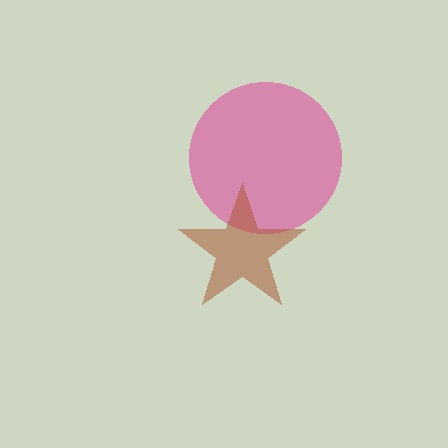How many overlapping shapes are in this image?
There are 2 overlapping shapes in the image.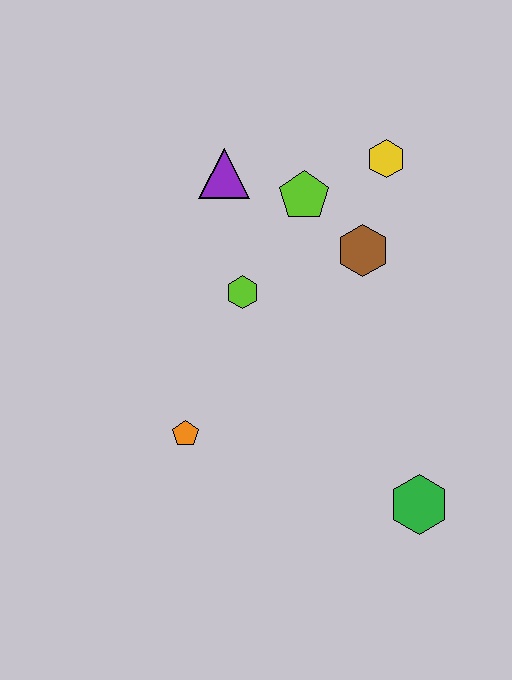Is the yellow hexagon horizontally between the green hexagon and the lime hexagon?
Yes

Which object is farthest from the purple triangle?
The green hexagon is farthest from the purple triangle.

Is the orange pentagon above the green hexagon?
Yes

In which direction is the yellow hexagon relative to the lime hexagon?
The yellow hexagon is to the right of the lime hexagon.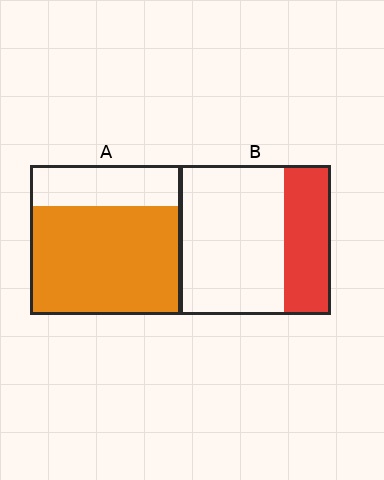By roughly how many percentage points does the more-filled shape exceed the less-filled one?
By roughly 40 percentage points (A over B).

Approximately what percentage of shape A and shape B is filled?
A is approximately 75% and B is approximately 30%.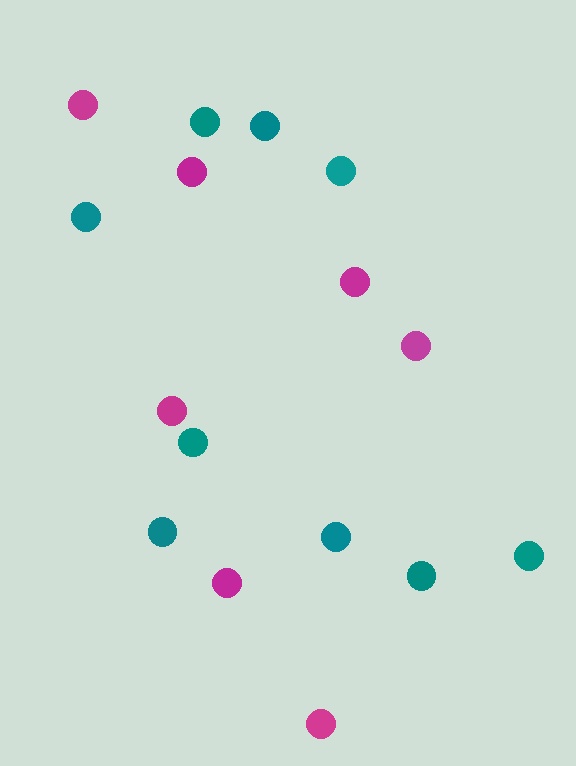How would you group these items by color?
There are 2 groups: one group of magenta circles (7) and one group of teal circles (9).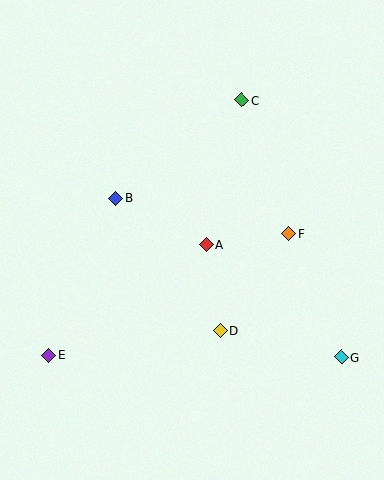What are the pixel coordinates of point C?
Point C is at (242, 100).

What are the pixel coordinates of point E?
Point E is at (48, 355).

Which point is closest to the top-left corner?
Point B is closest to the top-left corner.